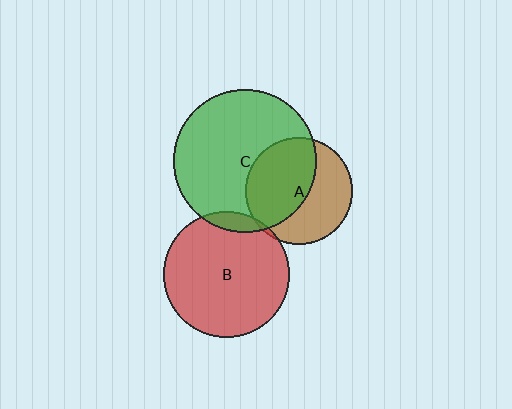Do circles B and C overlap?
Yes.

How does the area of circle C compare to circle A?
Approximately 1.8 times.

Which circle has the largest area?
Circle C (green).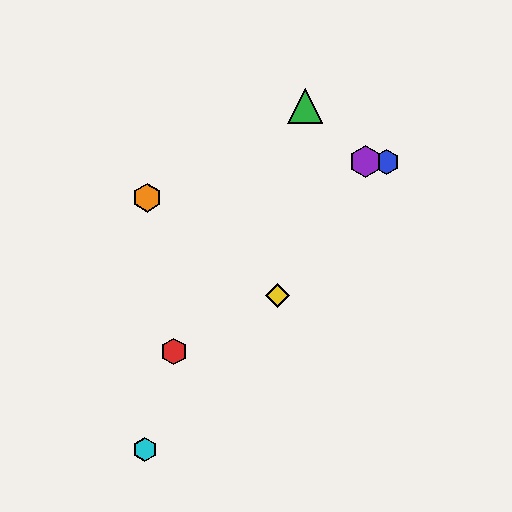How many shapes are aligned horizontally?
2 shapes (the blue hexagon, the purple hexagon) are aligned horizontally.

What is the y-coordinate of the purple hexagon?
The purple hexagon is at y≈162.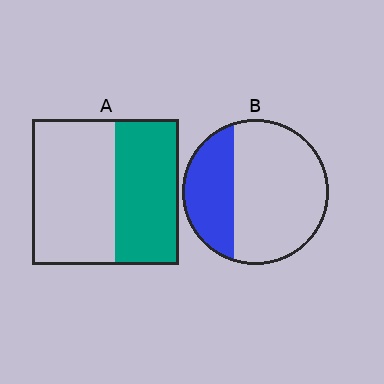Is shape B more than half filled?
No.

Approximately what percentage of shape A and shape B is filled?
A is approximately 45% and B is approximately 30%.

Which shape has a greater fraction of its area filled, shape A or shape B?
Shape A.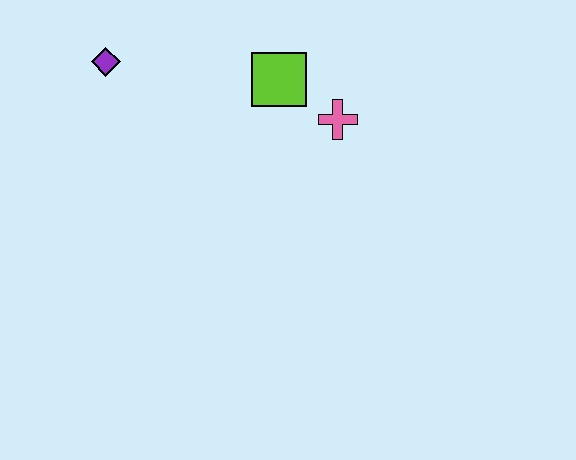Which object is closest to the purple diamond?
The lime square is closest to the purple diamond.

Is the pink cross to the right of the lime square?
Yes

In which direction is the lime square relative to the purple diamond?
The lime square is to the right of the purple diamond.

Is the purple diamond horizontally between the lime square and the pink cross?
No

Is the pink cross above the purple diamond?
No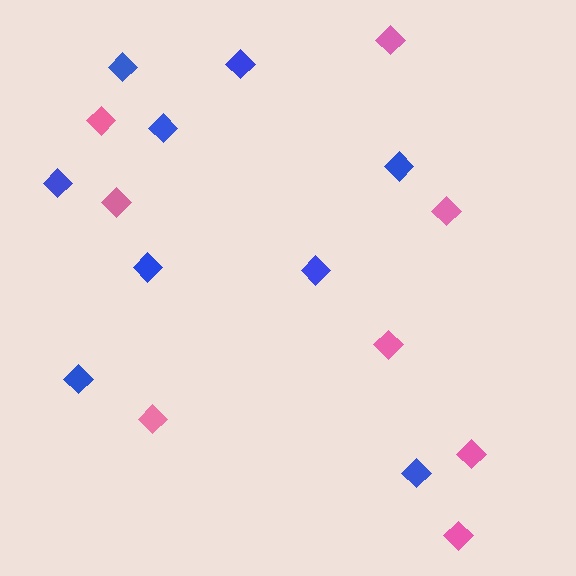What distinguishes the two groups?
There are 2 groups: one group of pink diamonds (8) and one group of blue diamonds (9).